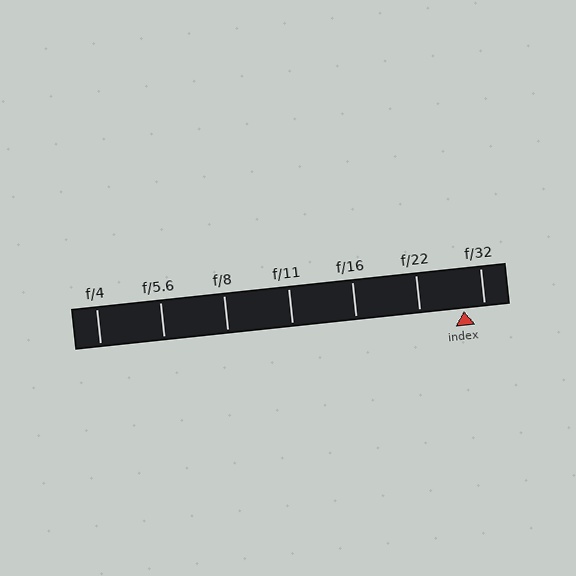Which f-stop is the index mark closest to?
The index mark is closest to f/32.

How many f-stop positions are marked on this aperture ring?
There are 7 f-stop positions marked.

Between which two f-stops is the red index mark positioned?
The index mark is between f/22 and f/32.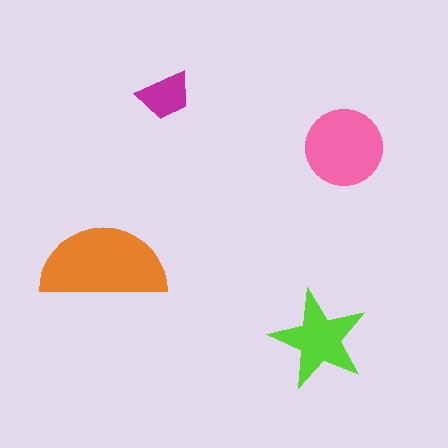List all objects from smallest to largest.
The magenta trapezoid, the lime star, the pink circle, the orange semicircle.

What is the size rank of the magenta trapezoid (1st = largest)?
4th.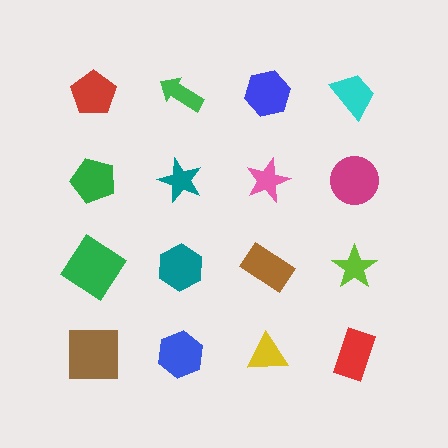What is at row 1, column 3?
A blue hexagon.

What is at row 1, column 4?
A cyan trapezoid.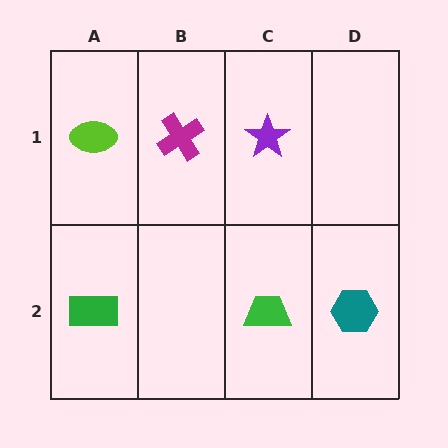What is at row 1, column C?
A purple star.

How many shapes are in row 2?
3 shapes.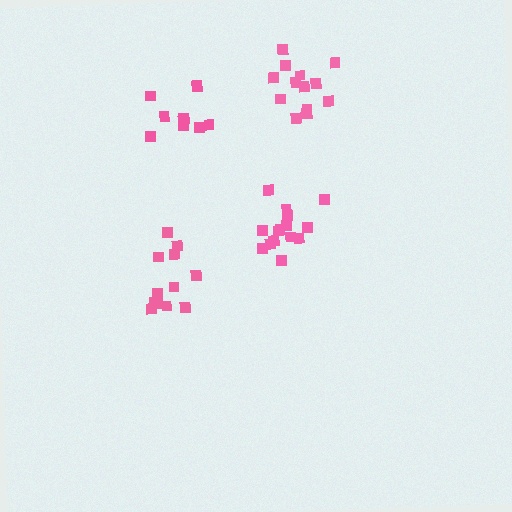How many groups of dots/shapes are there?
There are 4 groups.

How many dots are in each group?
Group 1: 15 dots, Group 2: 10 dots, Group 3: 12 dots, Group 4: 14 dots (51 total).